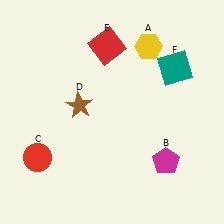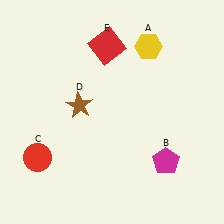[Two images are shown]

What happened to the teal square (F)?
The teal square (F) was removed in Image 2. It was in the top-right area of Image 1.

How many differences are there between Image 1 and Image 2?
There is 1 difference between the two images.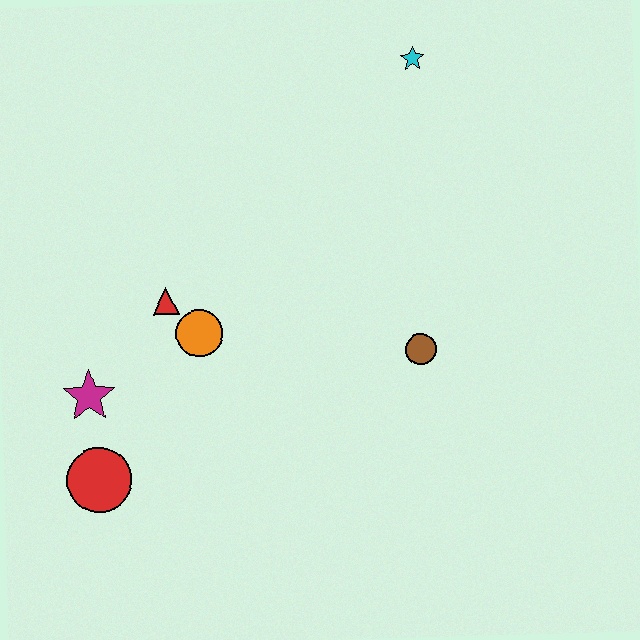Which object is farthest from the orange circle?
The cyan star is farthest from the orange circle.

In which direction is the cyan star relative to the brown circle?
The cyan star is above the brown circle.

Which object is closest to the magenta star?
The red circle is closest to the magenta star.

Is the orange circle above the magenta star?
Yes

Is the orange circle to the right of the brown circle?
No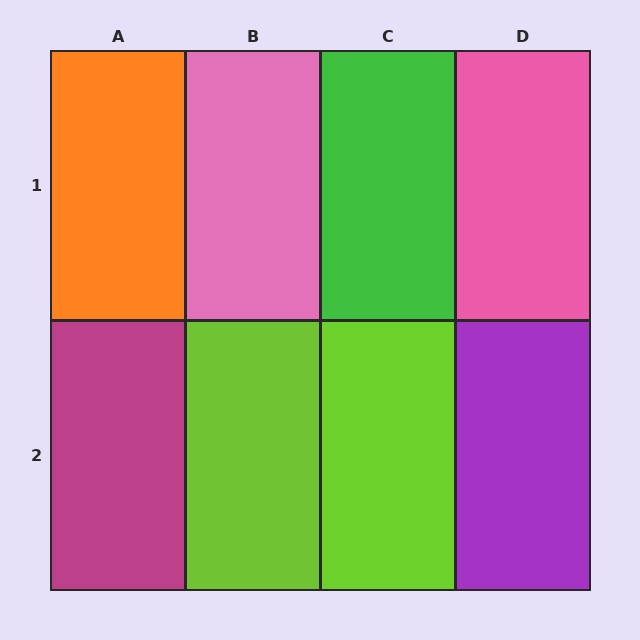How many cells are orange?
1 cell is orange.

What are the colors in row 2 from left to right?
Magenta, lime, lime, purple.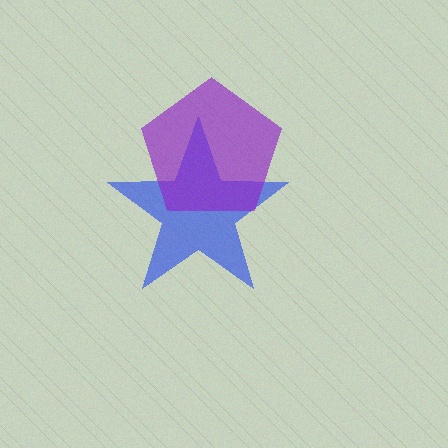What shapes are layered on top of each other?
The layered shapes are: a blue star, a purple pentagon.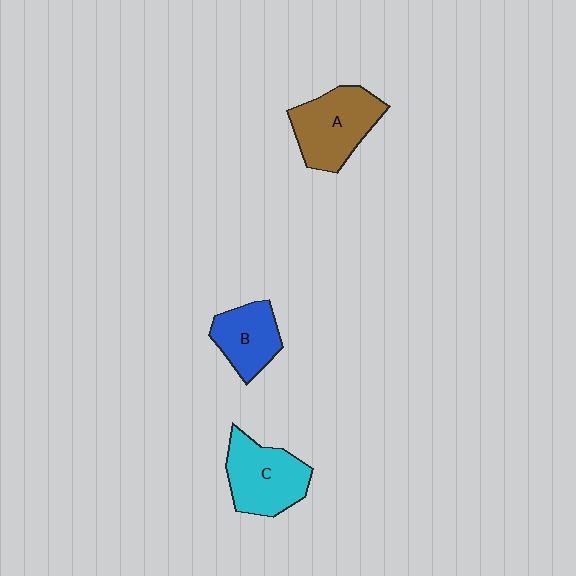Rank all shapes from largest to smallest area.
From largest to smallest: A (brown), C (cyan), B (blue).